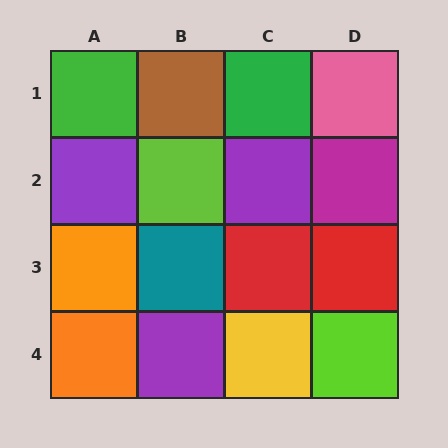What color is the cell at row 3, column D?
Red.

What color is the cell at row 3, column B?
Teal.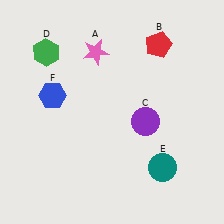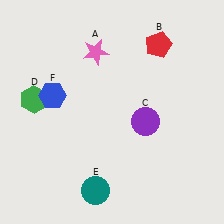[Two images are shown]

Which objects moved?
The objects that moved are: the green hexagon (D), the teal circle (E).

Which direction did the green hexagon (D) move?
The green hexagon (D) moved down.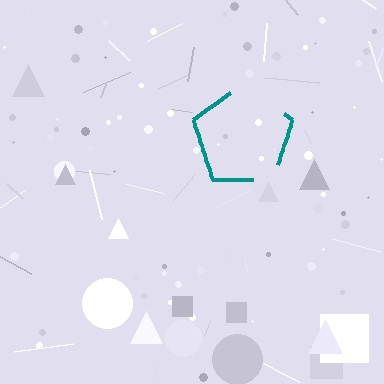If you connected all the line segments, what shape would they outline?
They would outline a pentagon.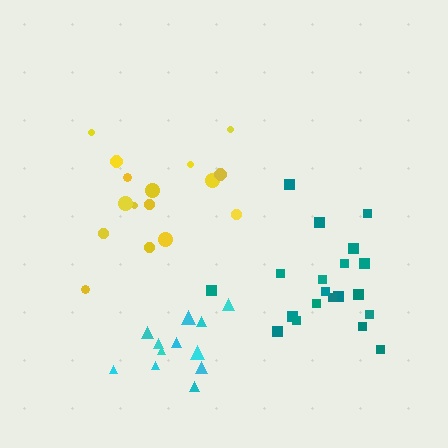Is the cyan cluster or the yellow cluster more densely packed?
Cyan.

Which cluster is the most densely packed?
Cyan.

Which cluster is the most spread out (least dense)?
Yellow.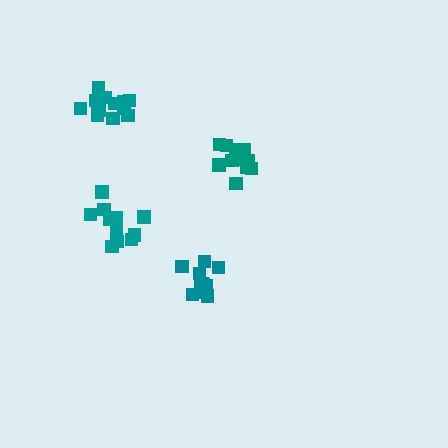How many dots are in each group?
Group 1: 11 dots, Group 2: 13 dots, Group 3: 13 dots, Group 4: 11 dots (48 total).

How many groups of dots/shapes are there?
There are 4 groups.